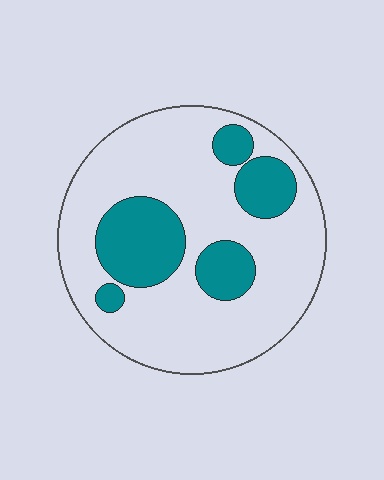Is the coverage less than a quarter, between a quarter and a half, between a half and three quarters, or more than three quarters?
Between a quarter and a half.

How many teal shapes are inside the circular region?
5.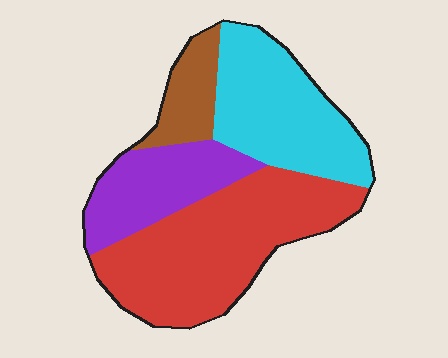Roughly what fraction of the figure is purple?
Purple takes up about one fifth (1/5) of the figure.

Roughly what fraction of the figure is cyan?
Cyan covers 29% of the figure.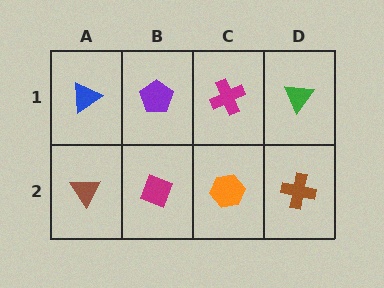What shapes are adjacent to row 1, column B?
A magenta diamond (row 2, column B), a blue triangle (row 1, column A), a magenta cross (row 1, column C).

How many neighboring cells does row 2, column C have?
3.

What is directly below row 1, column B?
A magenta diamond.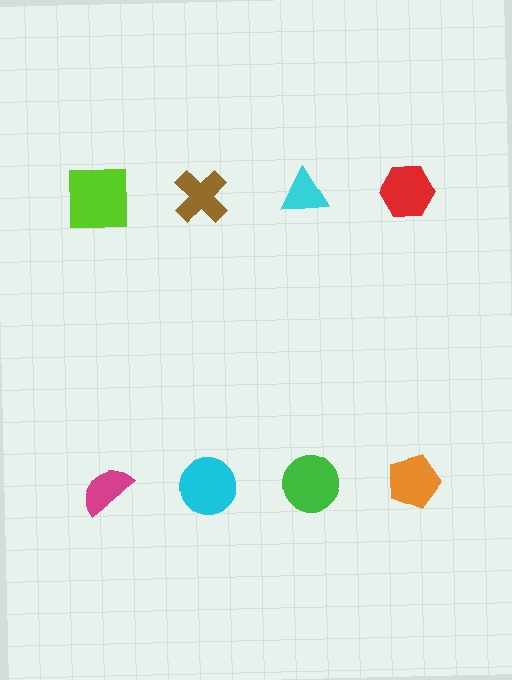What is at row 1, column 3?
A cyan triangle.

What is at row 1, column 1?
A lime square.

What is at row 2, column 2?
A cyan circle.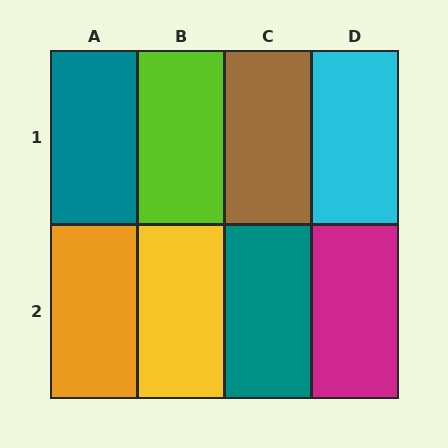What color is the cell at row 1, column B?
Lime.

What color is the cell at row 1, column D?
Cyan.